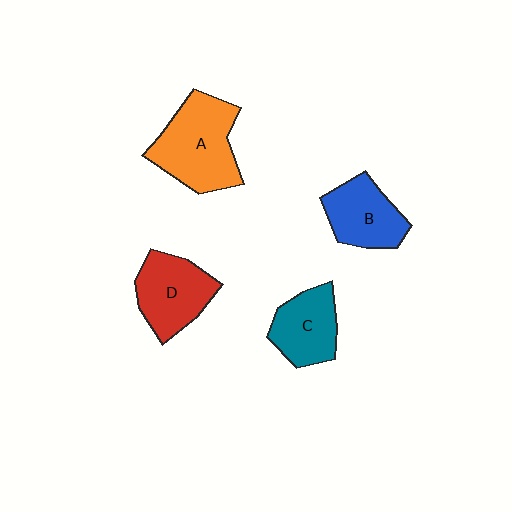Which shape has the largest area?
Shape A (orange).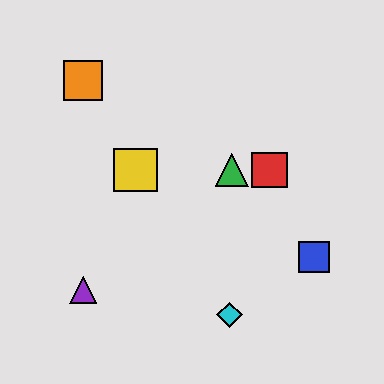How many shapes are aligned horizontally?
3 shapes (the red square, the green triangle, the yellow square) are aligned horizontally.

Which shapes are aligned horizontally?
The red square, the green triangle, the yellow square are aligned horizontally.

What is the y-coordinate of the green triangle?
The green triangle is at y≈170.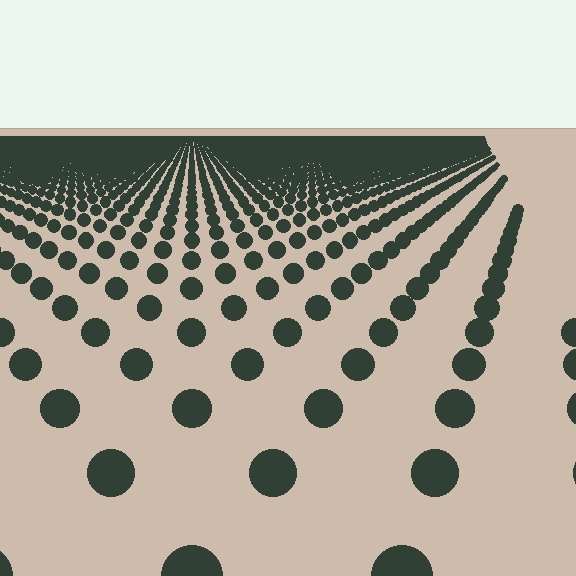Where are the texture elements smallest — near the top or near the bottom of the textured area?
Near the top.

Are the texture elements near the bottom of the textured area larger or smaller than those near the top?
Larger. Near the bottom, elements are closer to the viewer and appear at a bigger on-screen size.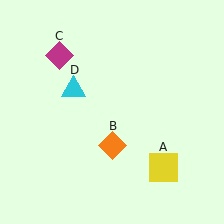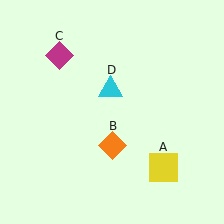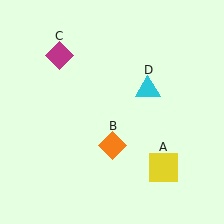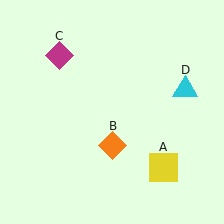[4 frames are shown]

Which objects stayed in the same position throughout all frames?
Yellow square (object A) and orange diamond (object B) and magenta diamond (object C) remained stationary.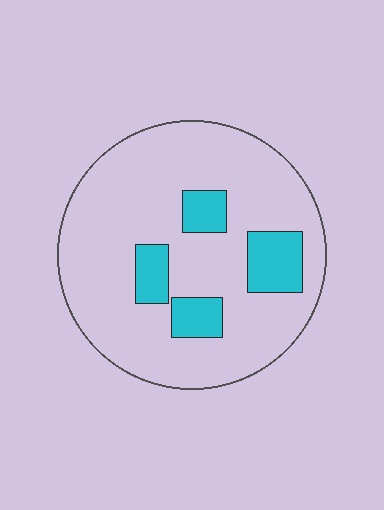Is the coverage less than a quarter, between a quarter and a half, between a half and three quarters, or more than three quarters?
Less than a quarter.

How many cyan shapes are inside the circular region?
4.